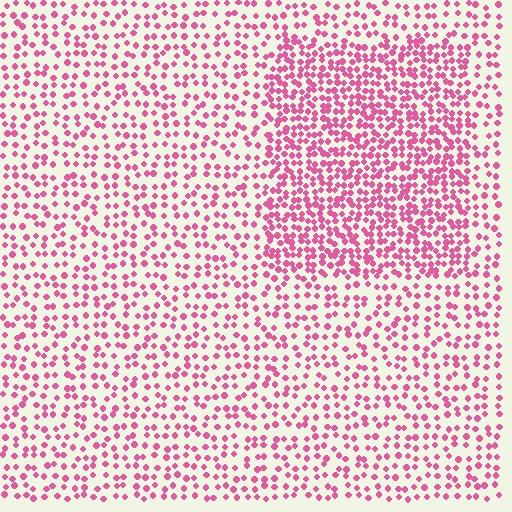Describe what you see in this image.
The image contains small pink elements arranged at two different densities. A rectangle-shaped region is visible where the elements are more densely packed than the surrounding area.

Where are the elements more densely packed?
The elements are more densely packed inside the rectangle boundary.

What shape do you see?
I see a rectangle.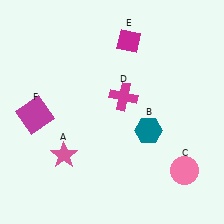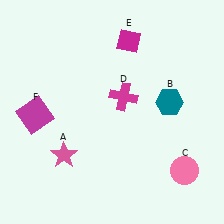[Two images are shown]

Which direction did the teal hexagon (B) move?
The teal hexagon (B) moved up.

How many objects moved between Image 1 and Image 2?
1 object moved between the two images.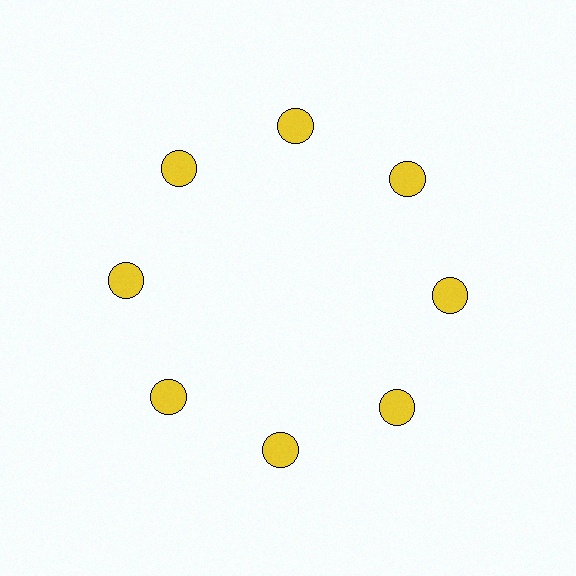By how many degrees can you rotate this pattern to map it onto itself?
The pattern maps onto itself every 45 degrees of rotation.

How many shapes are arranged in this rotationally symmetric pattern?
There are 8 shapes, arranged in 8 groups of 1.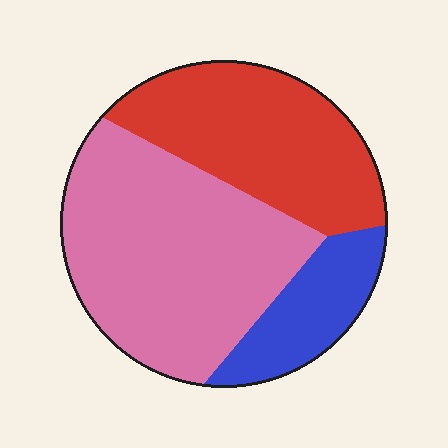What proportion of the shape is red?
Red covers roughly 35% of the shape.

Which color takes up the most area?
Pink, at roughly 50%.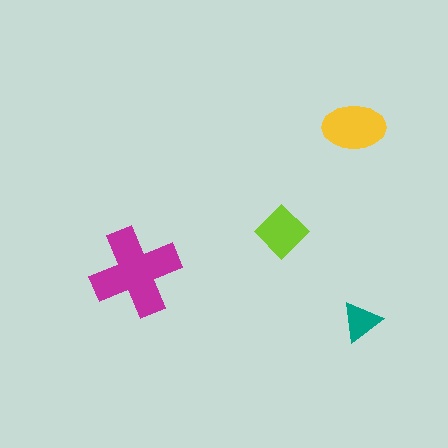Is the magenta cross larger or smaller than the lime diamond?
Larger.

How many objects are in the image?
There are 4 objects in the image.